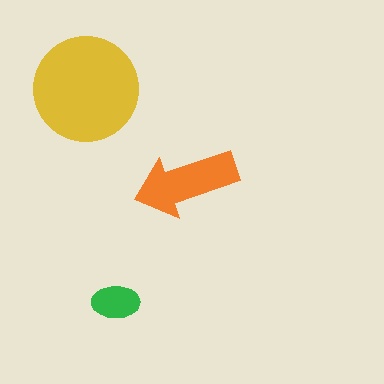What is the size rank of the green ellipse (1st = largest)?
3rd.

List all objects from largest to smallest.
The yellow circle, the orange arrow, the green ellipse.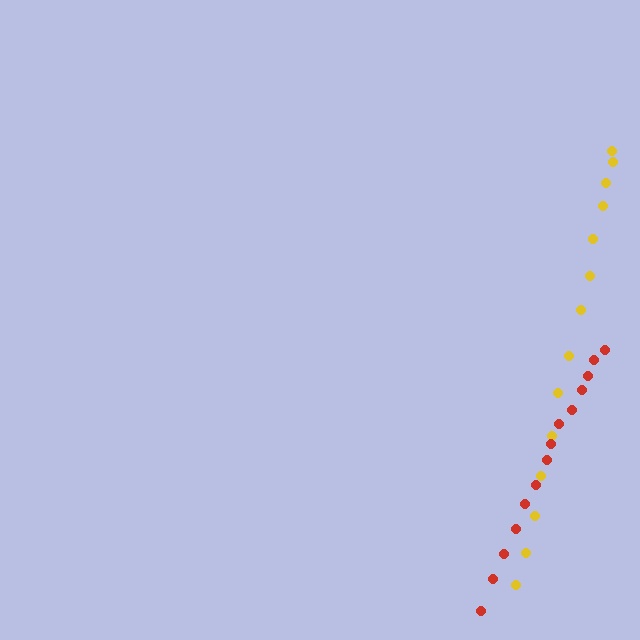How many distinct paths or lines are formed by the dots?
There are 2 distinct paths.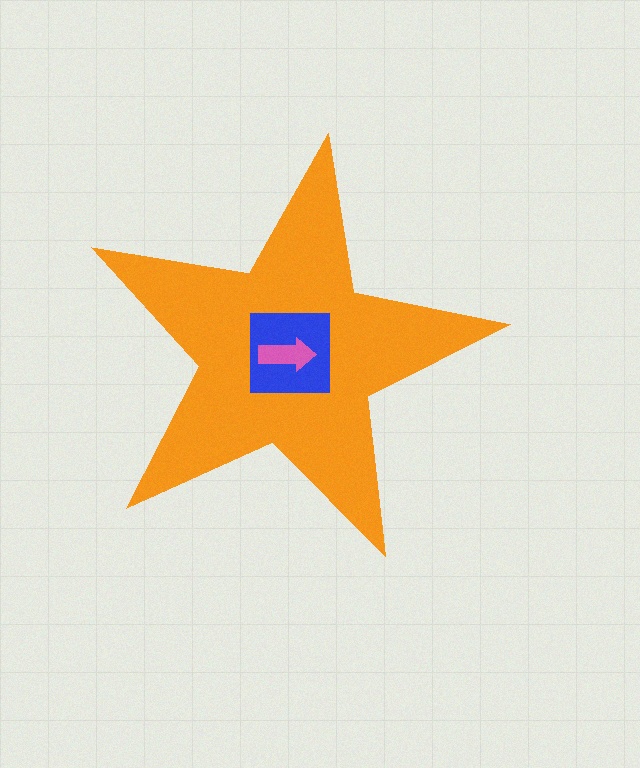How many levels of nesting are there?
3.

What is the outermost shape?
The orange star.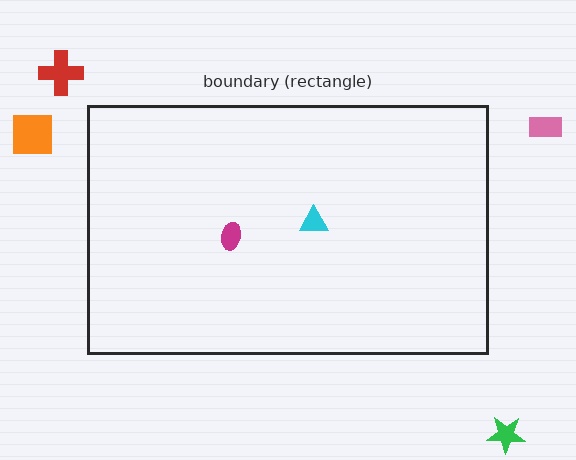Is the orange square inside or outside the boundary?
Outside.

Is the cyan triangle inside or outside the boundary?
Inside.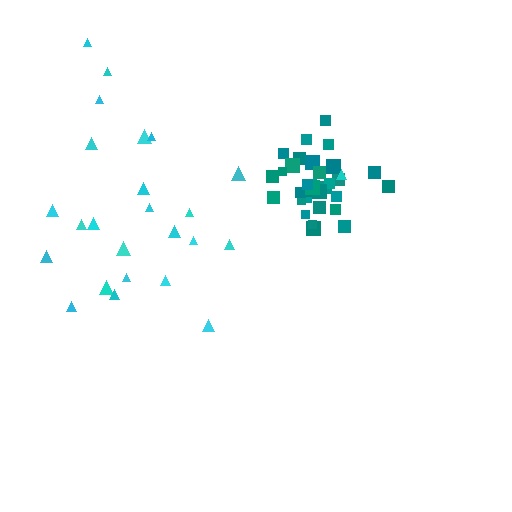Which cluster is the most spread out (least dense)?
Cyan.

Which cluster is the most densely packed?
Teal.